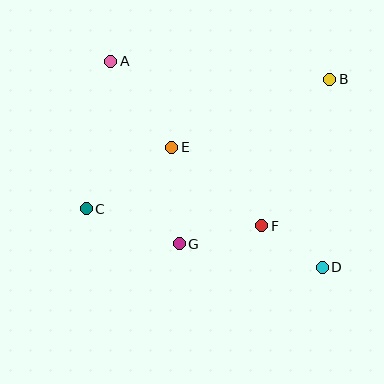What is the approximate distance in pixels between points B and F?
The distance between B and F is approximately 161 pixels.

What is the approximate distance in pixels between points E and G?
The distance between E and G is approximately 96 pixels.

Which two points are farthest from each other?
Points A and D are farthest from each other.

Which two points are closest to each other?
Points D and F are closest to each other.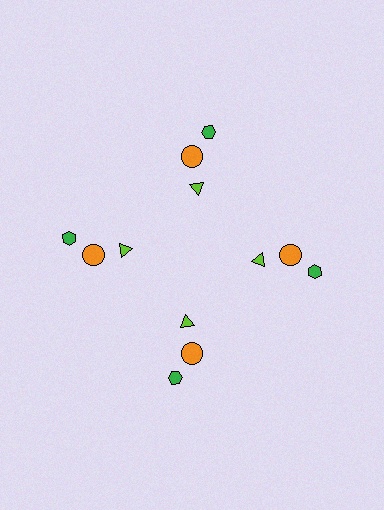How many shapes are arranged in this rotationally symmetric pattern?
There are 12 shapes, arranged in 4 groups of 3.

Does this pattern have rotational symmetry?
Yes, this pattern has 4-fold rotational symmetry. It looks the same after rotating 90 degrees around the center.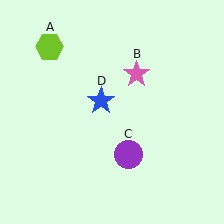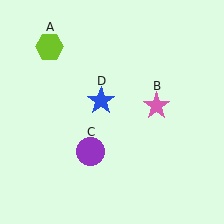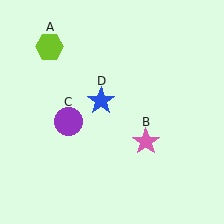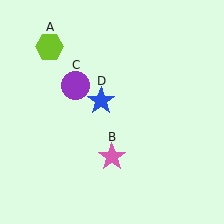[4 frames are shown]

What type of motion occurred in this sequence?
The pink star (object B), purple circle (object C) rotated clockwise around the center of the scene.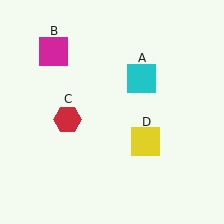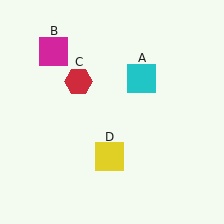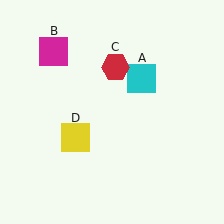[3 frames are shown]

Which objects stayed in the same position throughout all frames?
Cyan square (object A) and magenta square (object B) remained stationary.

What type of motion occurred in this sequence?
The red hexagon (object C), yellow square (object D) rotated clockwise around the center of the scene.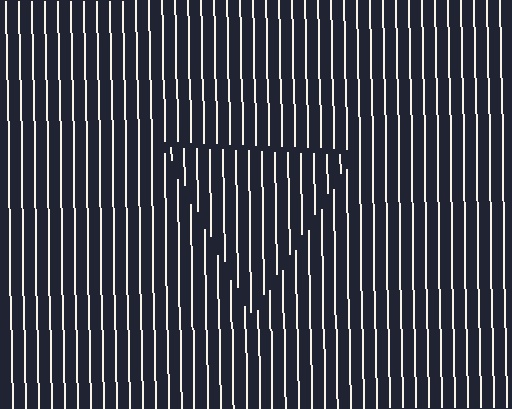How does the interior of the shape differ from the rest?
The interior of the shape contains the same grating, shifted by half a period — the contour is defined by the phase discontinuity where line-ends from the inner and outer gratings abut.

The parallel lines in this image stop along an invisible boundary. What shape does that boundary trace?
An illusory triangle. The interior of the shape contains the same grating, shifted by half a period — the contour is defined by the phase discontinuity where line-ends from the inner and outer gratings abut.